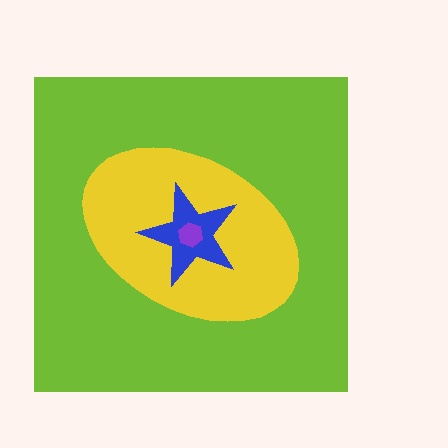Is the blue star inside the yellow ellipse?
Yes.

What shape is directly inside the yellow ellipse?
The blue star.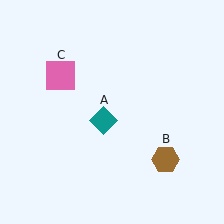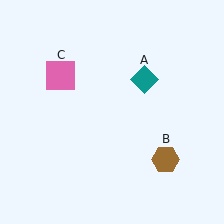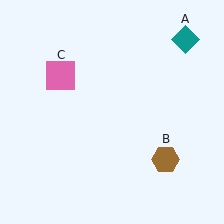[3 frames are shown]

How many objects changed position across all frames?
1 object changed position: teal diamond (object A).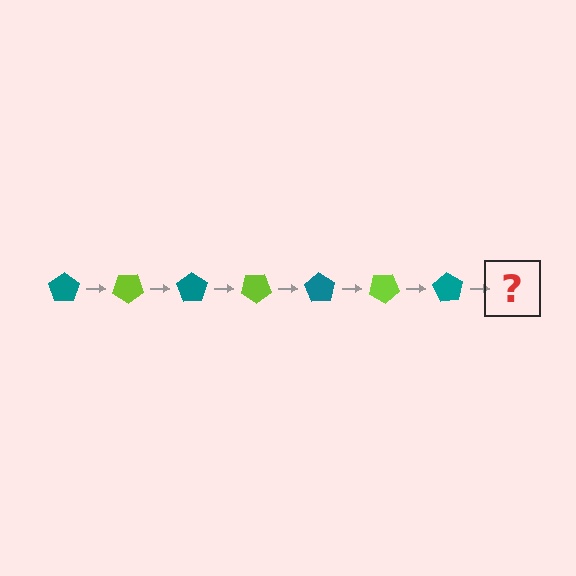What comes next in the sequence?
The next element should be a lime pentagon, rotated 245 degrees from the start.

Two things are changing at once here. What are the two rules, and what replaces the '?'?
The two rules are that it rotates 35 degrees each step and the color cycles through teal and lime. The '?' should be a lime pentagon, rotated 245 degrees from the start.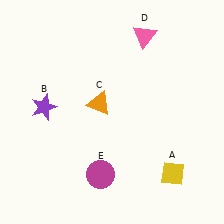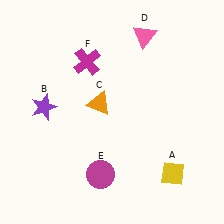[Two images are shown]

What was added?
A magenta cross (F) was added in Image 2.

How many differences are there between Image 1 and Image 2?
There is 1 difference between the two images.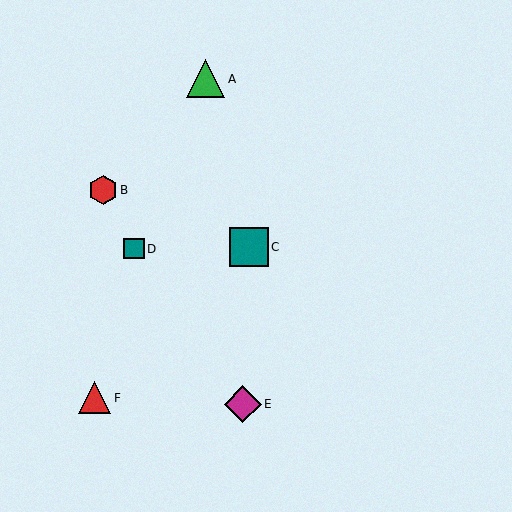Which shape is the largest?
The teal square (labeled C) is the largest.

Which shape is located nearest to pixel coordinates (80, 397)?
The red triangle (labeled F) at (95, 398) is nearest to that location.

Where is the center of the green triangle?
The center of the green triangle is at (205, 79).